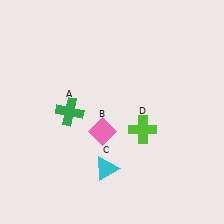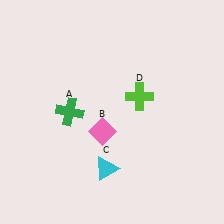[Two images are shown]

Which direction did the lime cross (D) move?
The lime cross (D) moved up.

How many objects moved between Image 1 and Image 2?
1 object moved between the two images.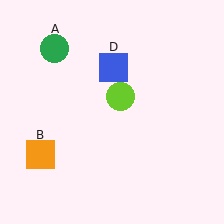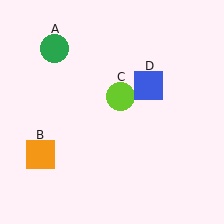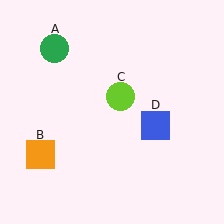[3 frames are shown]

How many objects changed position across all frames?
1 object changed position: blue square (object D).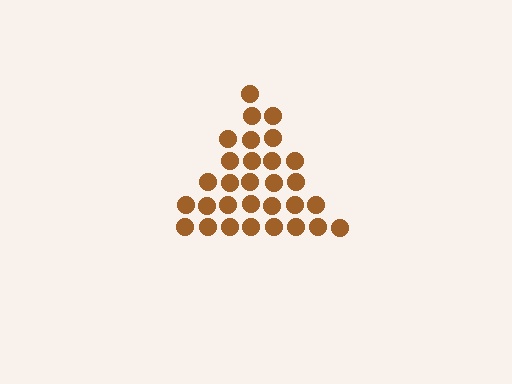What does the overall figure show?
The overall figure shows a triangle.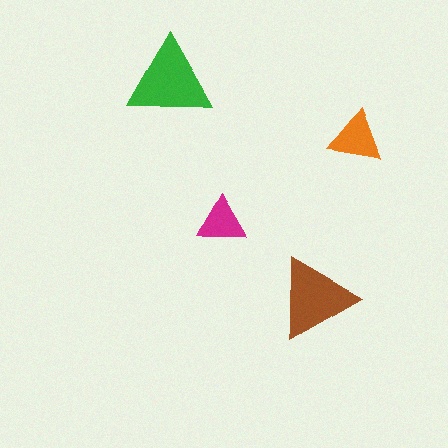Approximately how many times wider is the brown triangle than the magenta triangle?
About 1.5 times wider.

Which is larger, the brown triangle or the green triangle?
The green one.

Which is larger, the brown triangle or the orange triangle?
The brown one.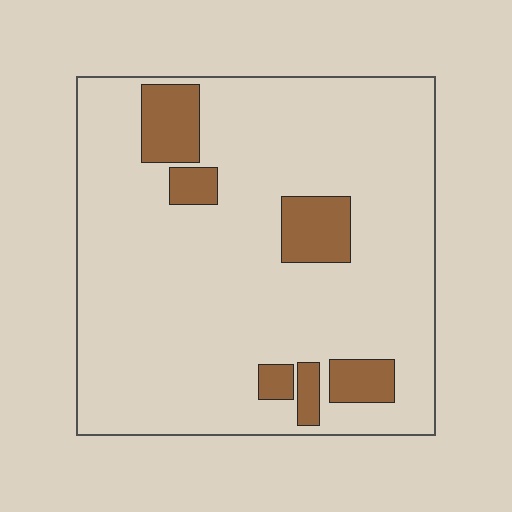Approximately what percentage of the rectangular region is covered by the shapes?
Approximately 15%.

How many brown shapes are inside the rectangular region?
6.